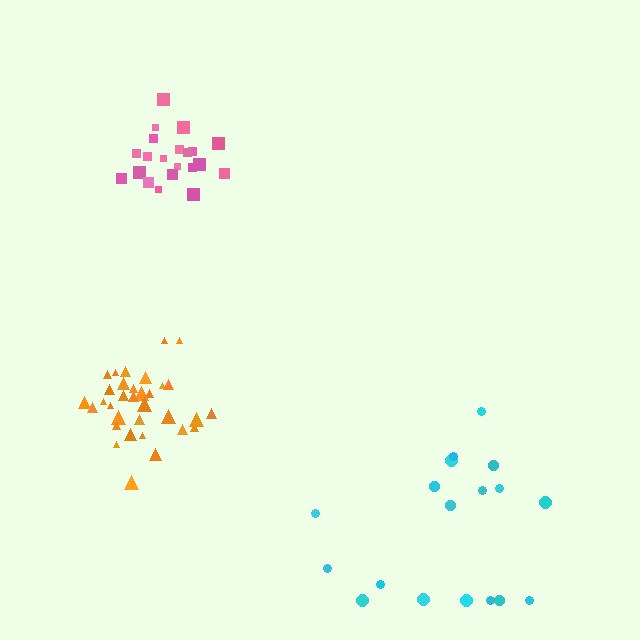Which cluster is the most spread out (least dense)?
Cyan.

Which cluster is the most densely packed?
Orange.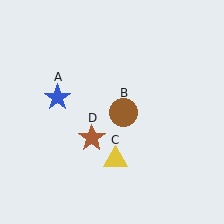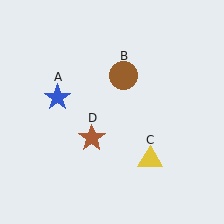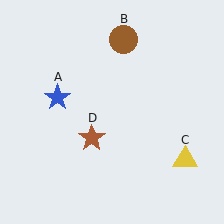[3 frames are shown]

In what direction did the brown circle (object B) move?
The brown circle (object B) moved up.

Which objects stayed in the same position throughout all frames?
Blue star (object A) and brown star (object D) remained stationary.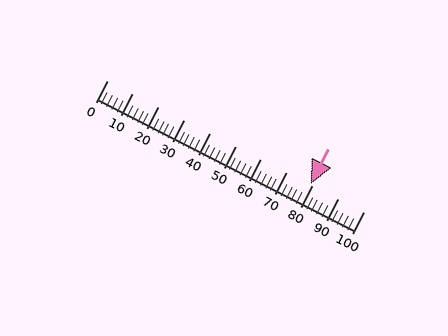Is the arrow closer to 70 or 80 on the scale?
The arrow is closer to 80.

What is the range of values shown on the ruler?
The ruler shows values from 0 to 100.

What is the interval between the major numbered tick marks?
The major tick marks are spaced 10 units apart.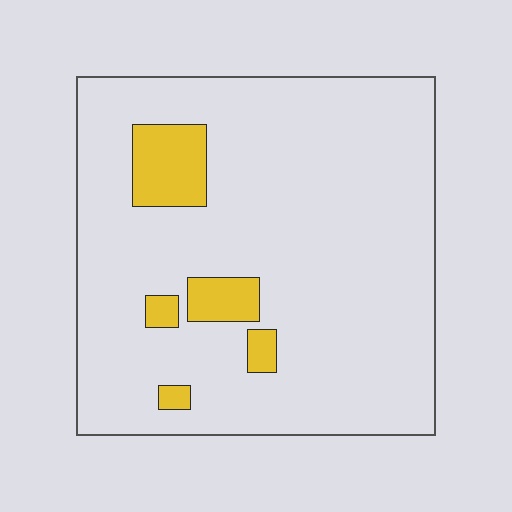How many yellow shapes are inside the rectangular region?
5.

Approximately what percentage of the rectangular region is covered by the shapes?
Approximately 10%.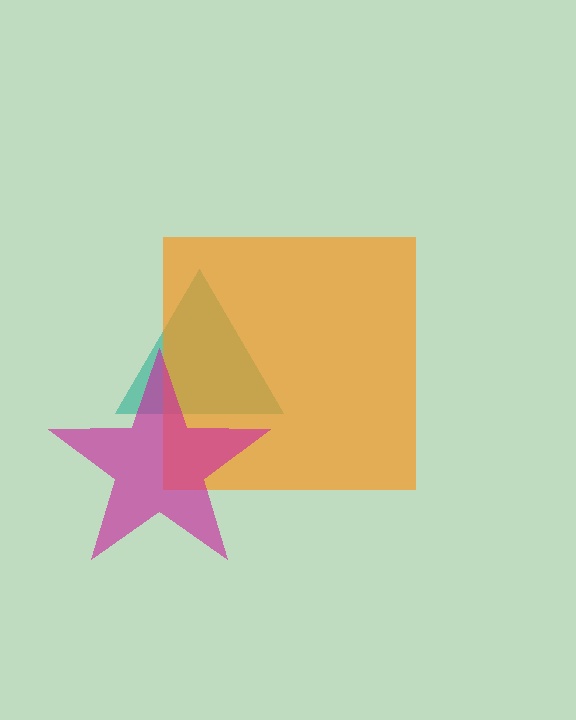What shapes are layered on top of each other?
The layered shapes are: a teal triangle, an orange square, a magenta star.